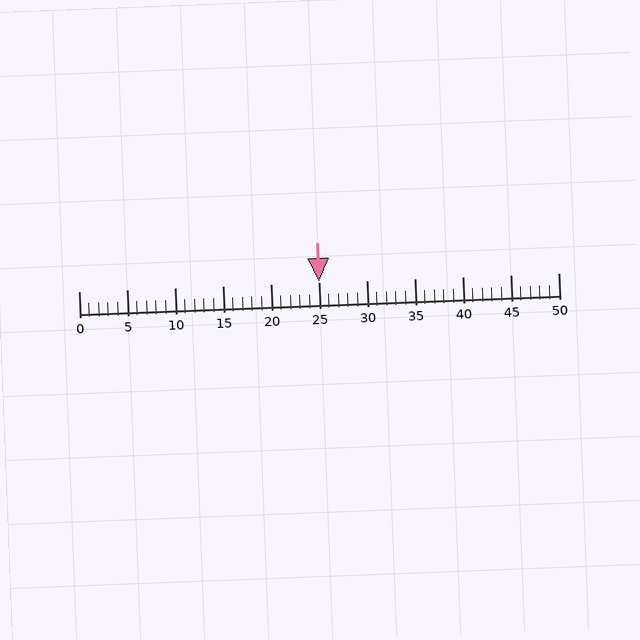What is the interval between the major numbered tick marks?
The major tick marks are spaced 5 units apart.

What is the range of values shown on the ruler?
The ruler shows values from 0 to 50.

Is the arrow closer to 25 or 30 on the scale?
The arrow is closer to 25.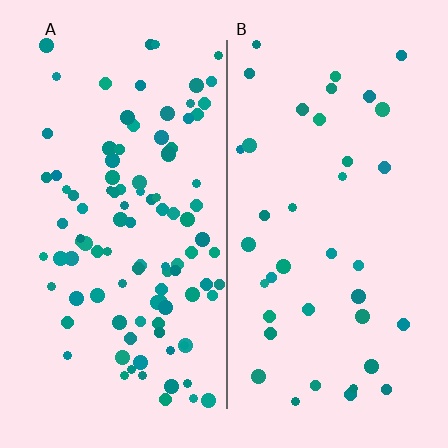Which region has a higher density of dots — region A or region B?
A (the left).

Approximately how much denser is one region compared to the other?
Approximately 2.7× — region A over region B.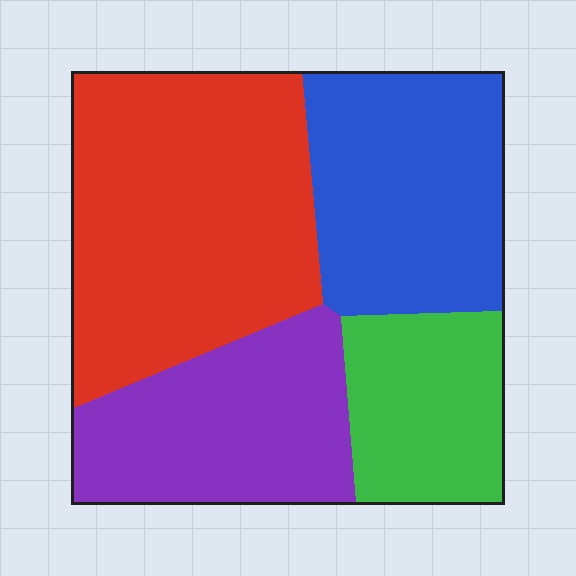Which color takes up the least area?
Green, at roughly 15%.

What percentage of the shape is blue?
Blue takes up about one quarter (1/4) of the shape.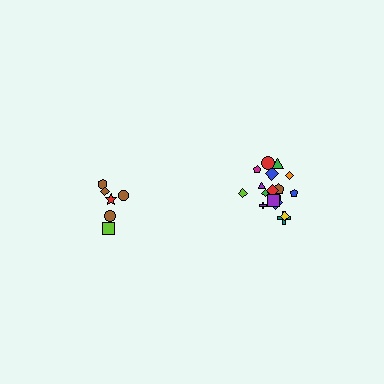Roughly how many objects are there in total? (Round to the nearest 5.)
Roughly 25 objects in total.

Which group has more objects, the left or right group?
The right group.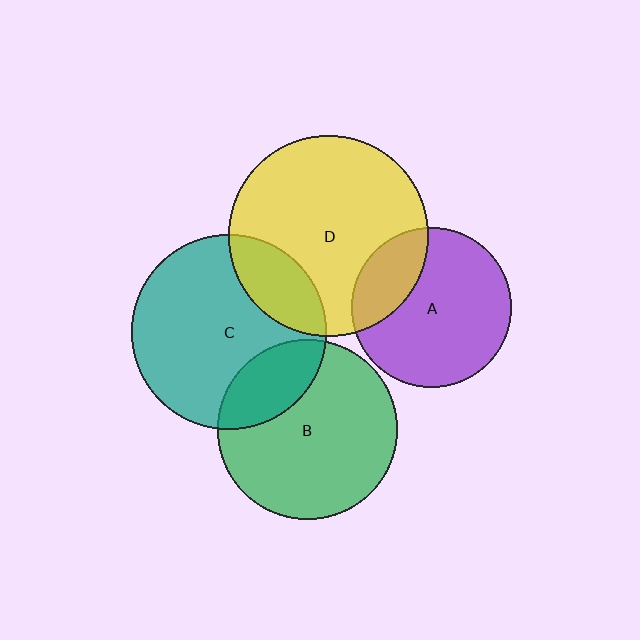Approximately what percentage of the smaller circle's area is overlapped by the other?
Approximately 25%.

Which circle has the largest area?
Circle D (yellow).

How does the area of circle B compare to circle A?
Approximately 1.3 times.